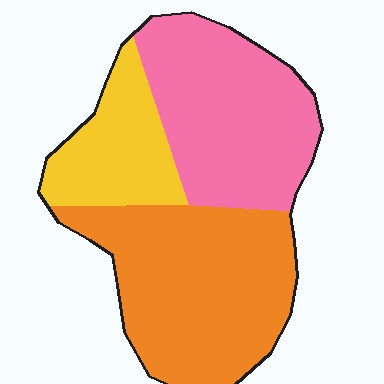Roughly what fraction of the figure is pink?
Pink takes up about three eighths (3/8) of the figure.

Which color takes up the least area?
Yellow, at roughly 20%.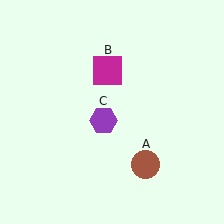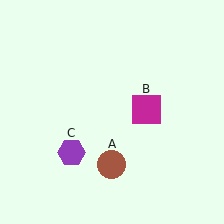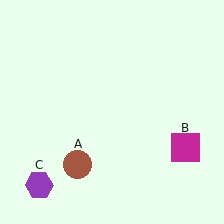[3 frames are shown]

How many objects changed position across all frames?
3 objects changed position: brown circle (object A), magenta square (object B), purple hexagon (object C).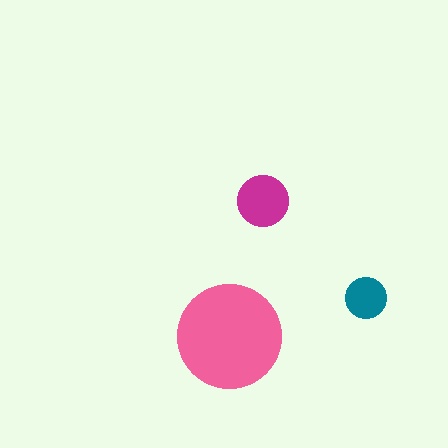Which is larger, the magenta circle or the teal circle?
The magenta one.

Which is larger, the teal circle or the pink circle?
The pink one.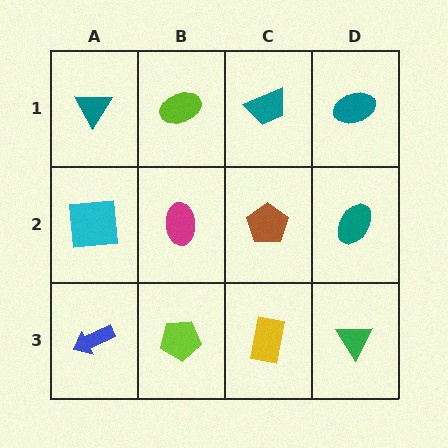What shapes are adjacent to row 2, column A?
A teal triangle (row 1, column A), a blue arrow (row 3, column A), a magenta ellipse (row 2, column B).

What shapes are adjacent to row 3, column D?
A teal ellipse (row 2, column D), a yellow rectangle (row 3, column C).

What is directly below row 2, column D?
A green triangle.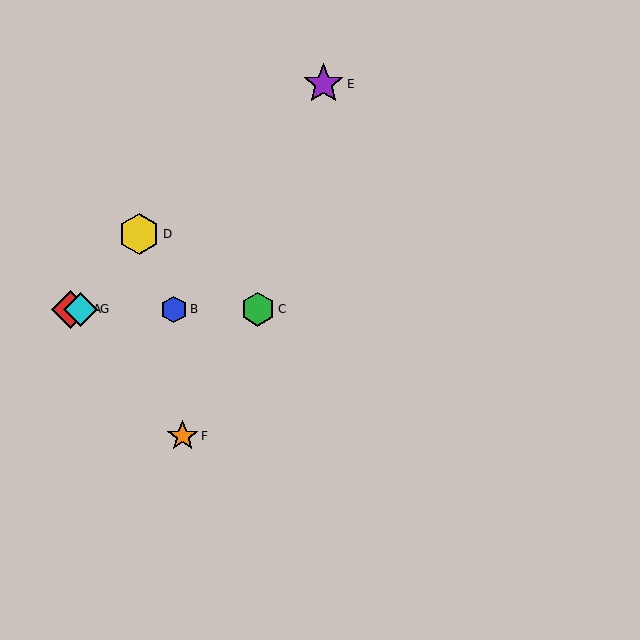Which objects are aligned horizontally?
Objects A, B, C, G are aligned horizontally.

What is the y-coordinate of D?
Object D is at y≈234.